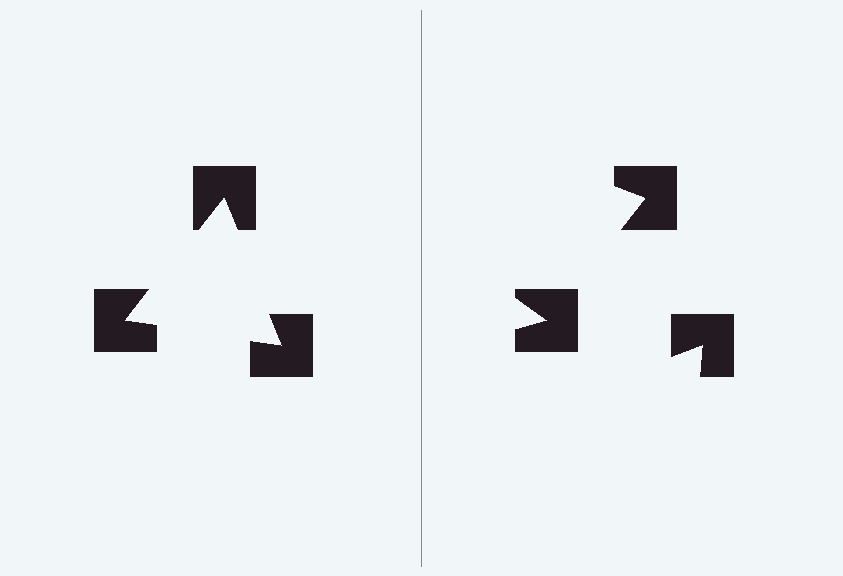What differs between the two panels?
The notched squares are positioned identically on both sides; only the wedge orientations differ. On the left they align to a triangle; on the right they are misaligned.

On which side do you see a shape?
An illusory triangle appears on the left side. On the right side the wedge cuts are rotated, so no coherent shape forms.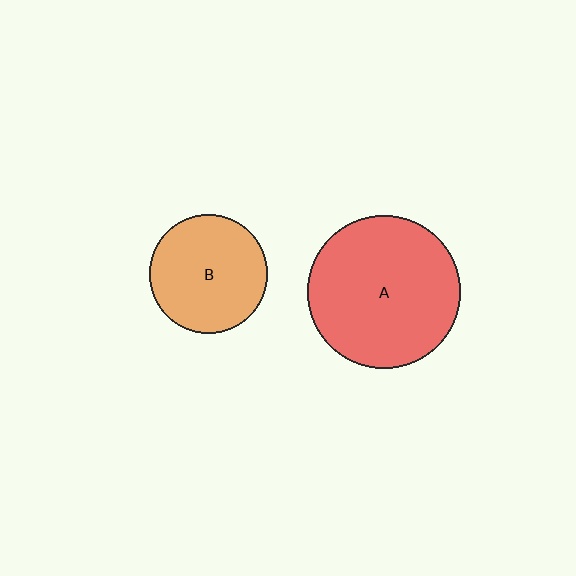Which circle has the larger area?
Circle A (red).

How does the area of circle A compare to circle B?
Approximately 1.7 times.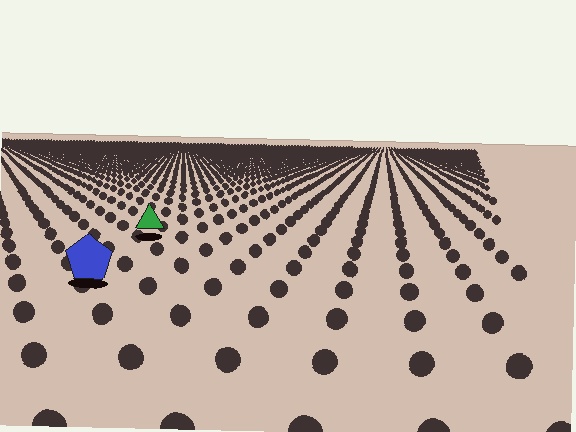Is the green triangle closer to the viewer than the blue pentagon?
No. The blue pentagon is closer — you can tell from the texture gradient: the ground texture is coarser near it.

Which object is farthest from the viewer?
The green triangle is farthest from the viewer. It appears smaller and the ground texture around it is denser.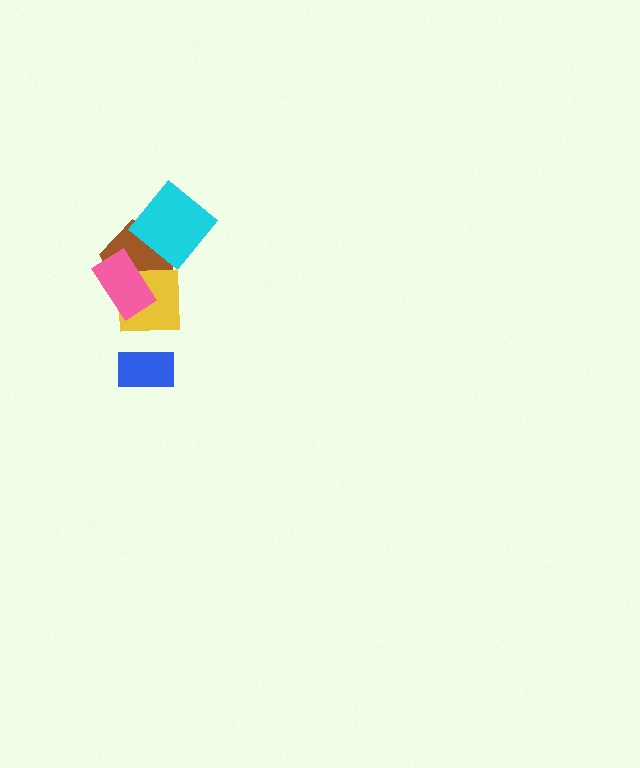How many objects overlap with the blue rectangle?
0 objects overlap with the blue rectangle.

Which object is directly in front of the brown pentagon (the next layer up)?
The cyan diamond is directly in front of the brown pentagon.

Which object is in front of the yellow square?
The pink rectangle is in front of the yellow square.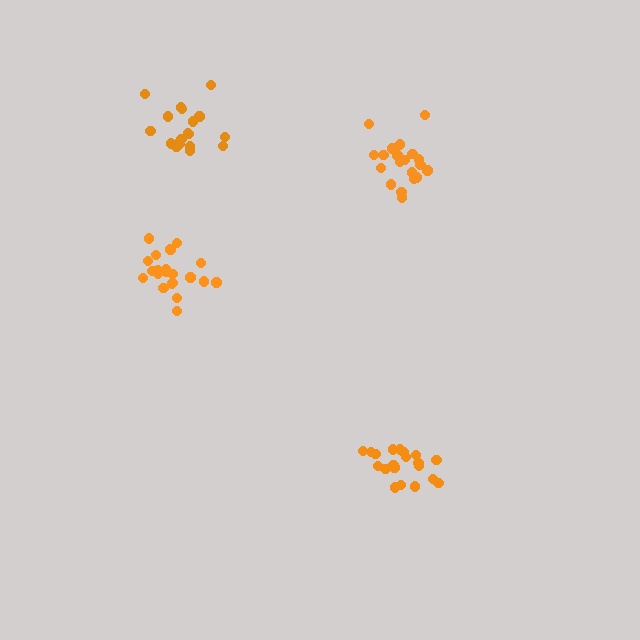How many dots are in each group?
Group 1: 20 dots, Group 2: 20 dots, Group 3: 19 dots, Group 4: 21 dots (80 total).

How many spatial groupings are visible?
There are 4 spatial groupings.